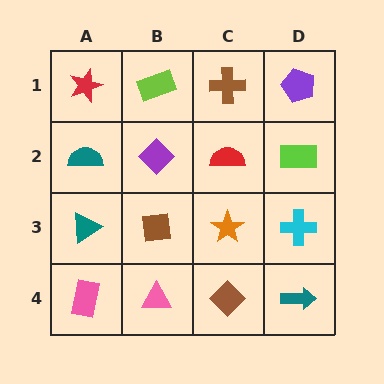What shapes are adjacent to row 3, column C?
A red semicircle (row 2, column C), a brown diamond (row 4, column C), a brown square (row 3, column B), a cyan cross (row 3, column D).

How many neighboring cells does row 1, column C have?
3.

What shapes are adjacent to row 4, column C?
An orange star (row 3, column C), a pink triangle (row 4, column B), a teal arrow (row 4, column D).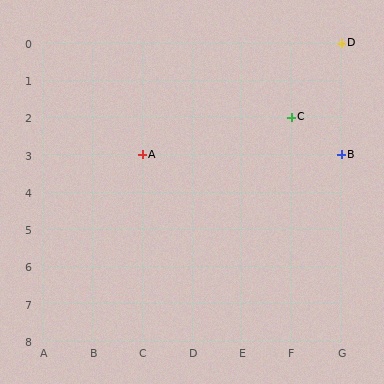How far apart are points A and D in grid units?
Points A and D are 4 columns and 3 rows apart (about 5.0 grid units diagonally).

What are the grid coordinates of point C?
Point C is at grid coordinates (F, 2).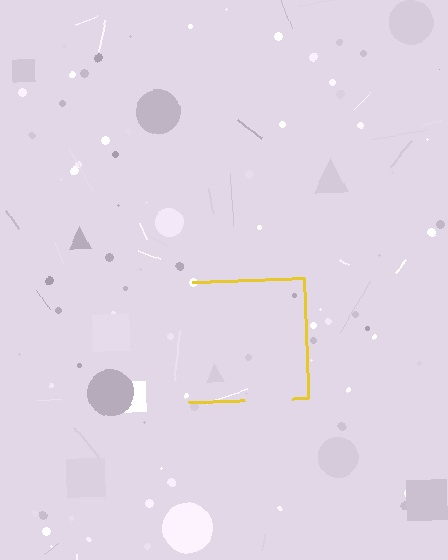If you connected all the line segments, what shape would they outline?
They would outline a square.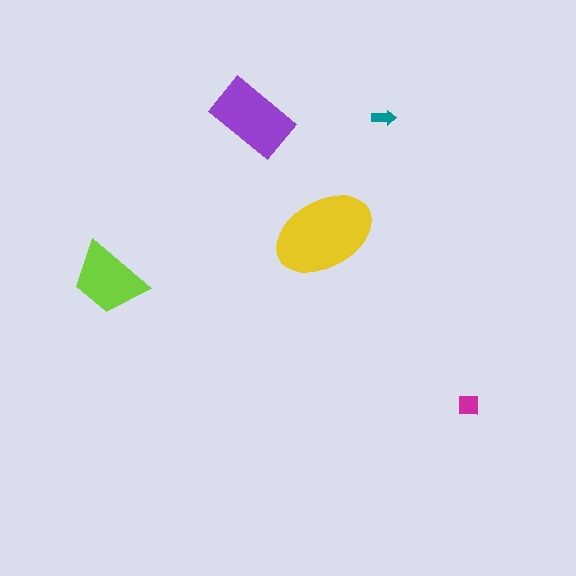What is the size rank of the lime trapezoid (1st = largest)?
3rd.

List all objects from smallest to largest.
The teal arrow, the magenta square, the lime trapezoid, the purple rectangle, the yellow ellipse.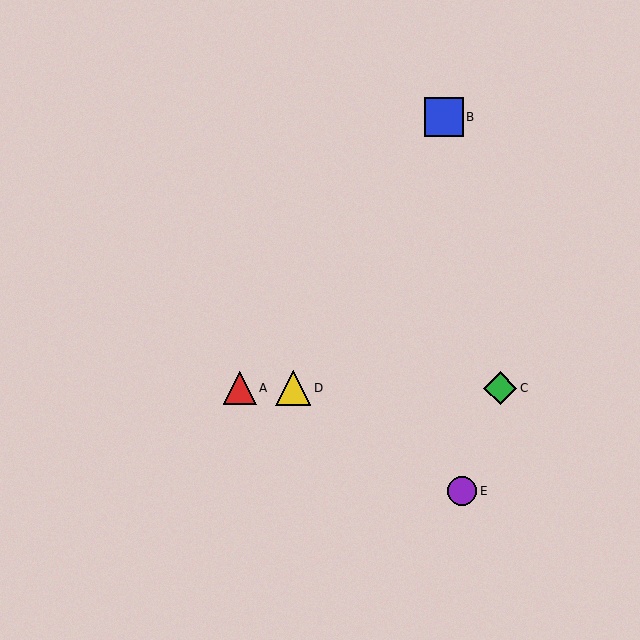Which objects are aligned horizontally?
Objects A, C, D are aligned horizontally.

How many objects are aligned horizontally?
3 objects (A, C, D) are aligned horizontally.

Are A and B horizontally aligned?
No, A is at y≈388 and B is at y≈117.